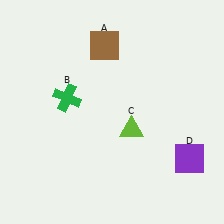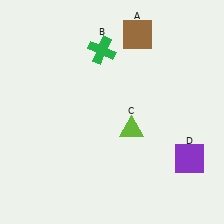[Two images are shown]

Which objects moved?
The objects that moved are: the brown square (A), the green cross (B).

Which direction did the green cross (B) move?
The green cross (B) moved up.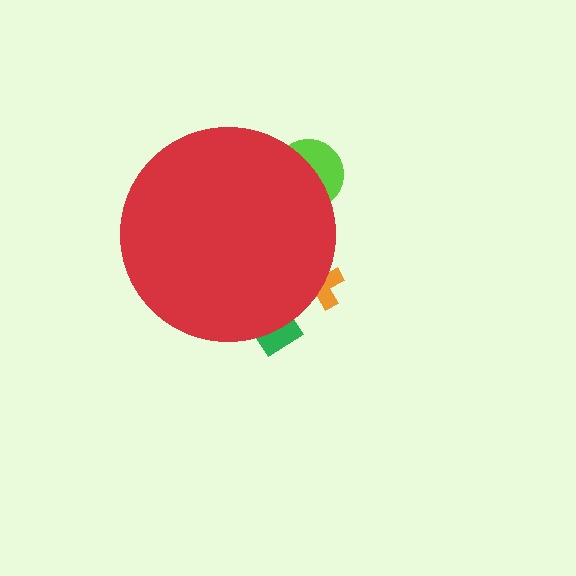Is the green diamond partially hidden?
Yes, the green diamond is partially hidden behind the red circle.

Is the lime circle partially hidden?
Yes, the lime circle is partially hidden behind the red circle.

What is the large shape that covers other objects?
A red circle.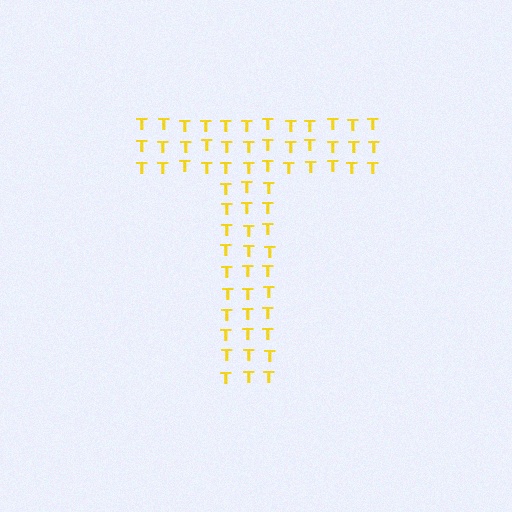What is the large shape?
The large shape is the letter T.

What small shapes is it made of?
It is made of small letter T's.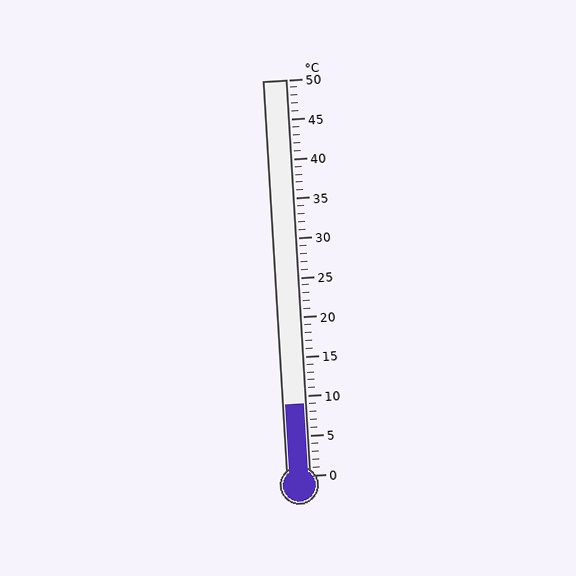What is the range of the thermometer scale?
The thermometer scale ranges from 0°C to 50°C.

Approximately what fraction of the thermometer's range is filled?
The thermometer is filled to approximately 20% of its range.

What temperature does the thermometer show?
The thermometer shows approximately 9°C.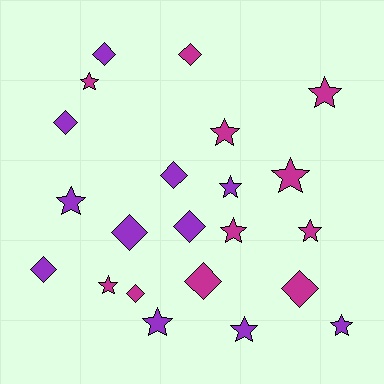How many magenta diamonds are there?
There are 4 magenta diamonds.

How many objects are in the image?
There are 22 objects.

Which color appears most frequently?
Magenta, with 11 objects.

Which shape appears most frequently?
Star, with 12 objects.